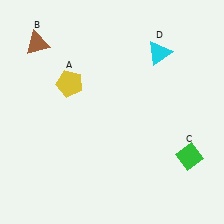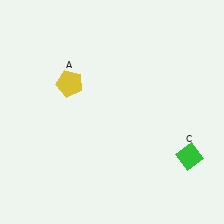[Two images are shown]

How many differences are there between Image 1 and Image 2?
There are 2 differences between the two images.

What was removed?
The cyan triangle (D), the brown triangle (B) were removed in Image 2.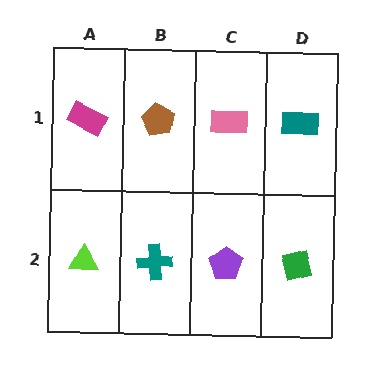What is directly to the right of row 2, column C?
A green square.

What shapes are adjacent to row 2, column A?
A magenta rectangle (row 1, column A), a teal cross (row 2, column B).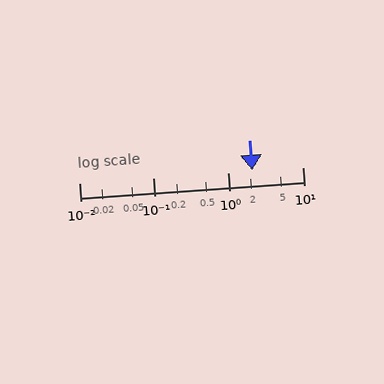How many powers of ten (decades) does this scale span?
The scale spans 3 decades, from 0.01 to 10.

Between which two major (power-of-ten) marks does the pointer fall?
The pointer is between 1 and 10.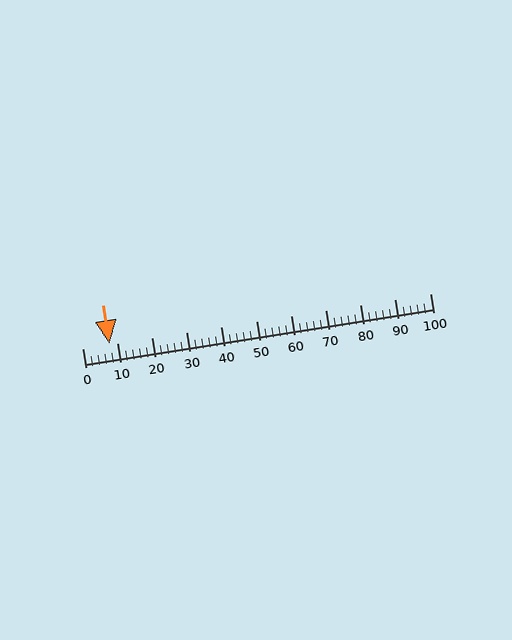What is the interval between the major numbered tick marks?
The major tick marks are spaced 10 units apart.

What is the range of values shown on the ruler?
The ruler shows values from 0 to 100.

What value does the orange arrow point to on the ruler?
The orange arrow points to approximately 8.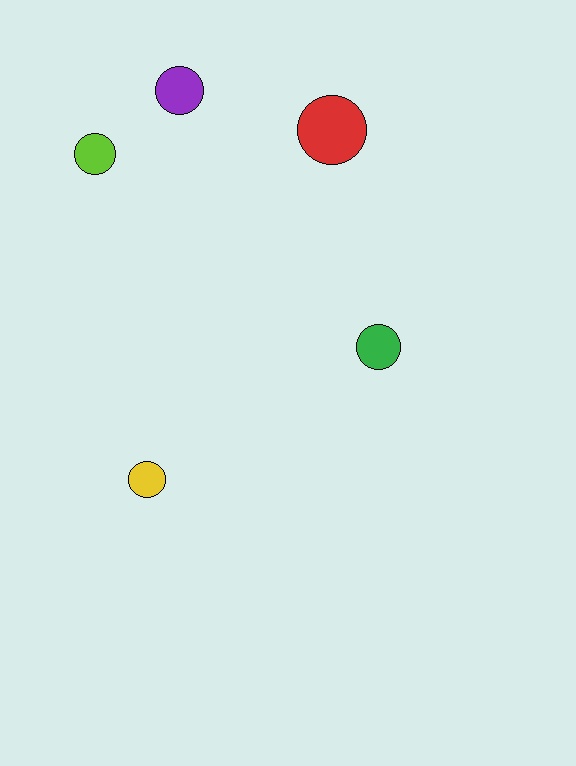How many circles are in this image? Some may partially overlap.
There are 5 circles.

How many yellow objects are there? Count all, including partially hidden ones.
There is 1 yellow object.